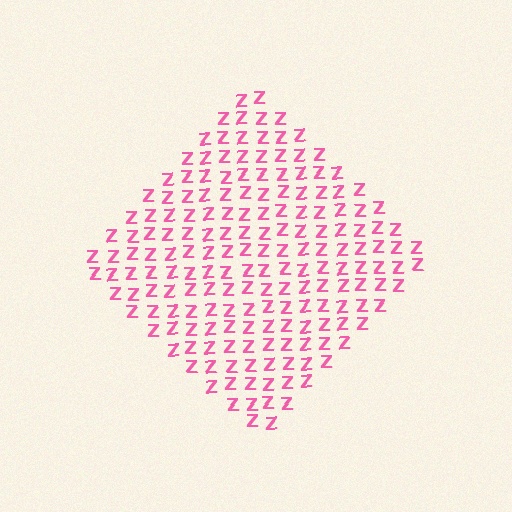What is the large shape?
The large shape is a diamond.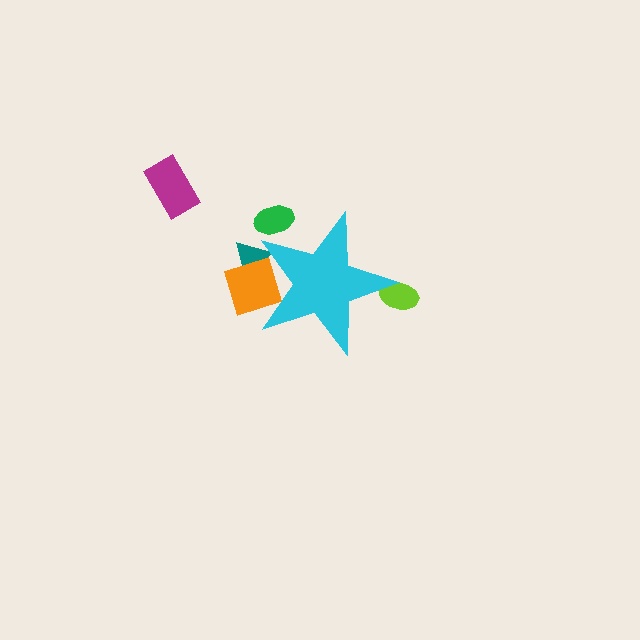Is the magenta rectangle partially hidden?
No, the magenta rectangle is fully visible.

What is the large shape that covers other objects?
A cyan star.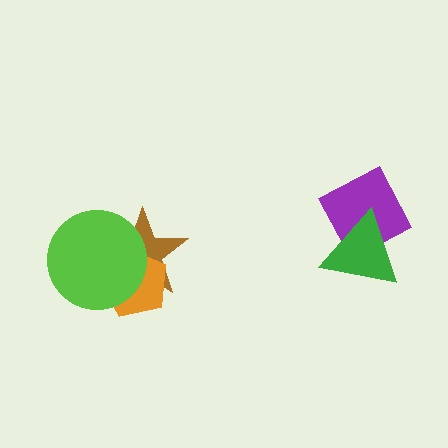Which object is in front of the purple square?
The green triangle is in front of the purple square.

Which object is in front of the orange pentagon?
The lime circle is in front of the orange pentagon.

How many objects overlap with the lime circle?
2 objects overlap with the lime circle.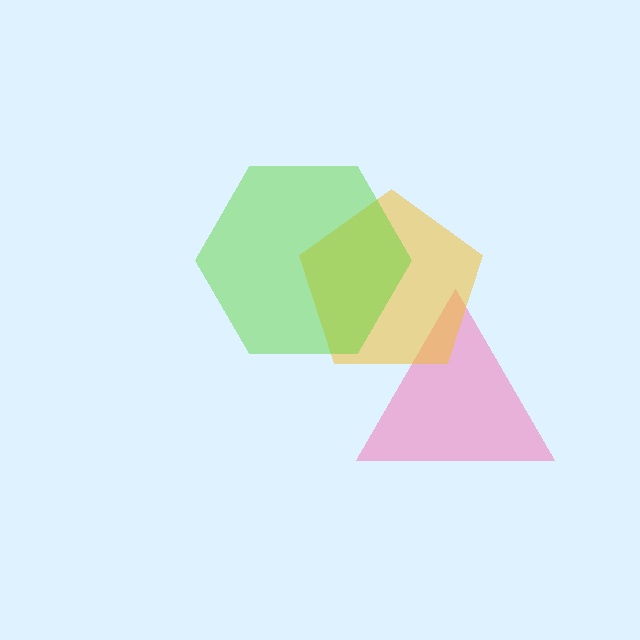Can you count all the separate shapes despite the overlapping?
Yes, there are 3 separate shapes.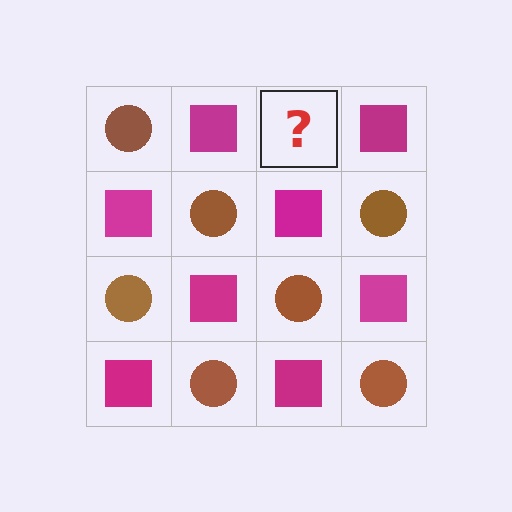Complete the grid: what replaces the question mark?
The question mark should be replaced with a brown circle.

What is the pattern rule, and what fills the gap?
The rule is that it alternates brown circle and magenta square in a checkerboard pattern. The gap should be filled with a brown circle.